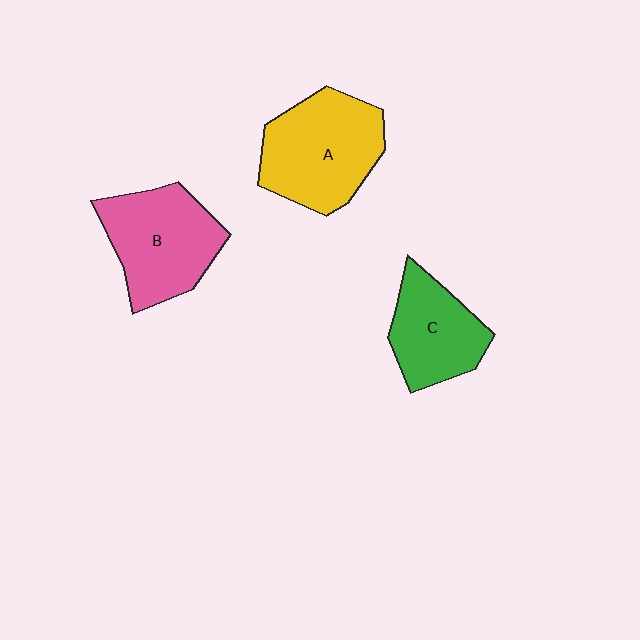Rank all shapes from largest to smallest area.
From largest to smallest: A (yellow), B (pink), C (green).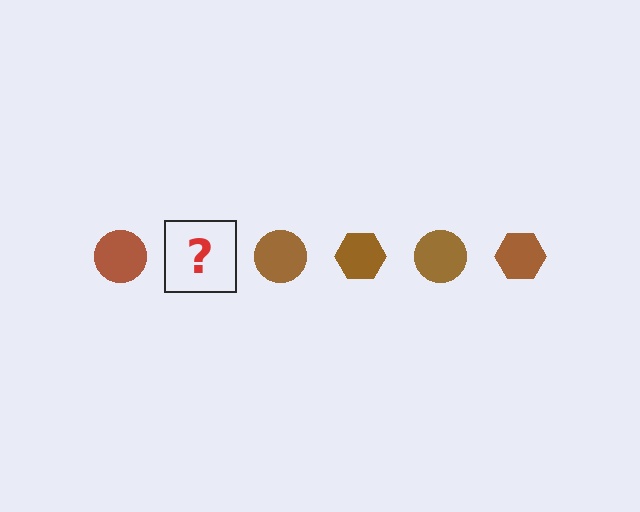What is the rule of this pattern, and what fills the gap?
The rule is that the pattern cycles through circle, hexagon shapes in brown. The gap should be filled with a brown hexagon.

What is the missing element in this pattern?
The missing element is a brown hexagon.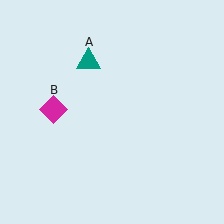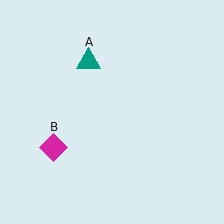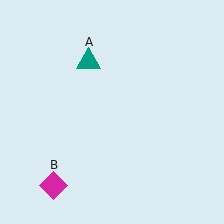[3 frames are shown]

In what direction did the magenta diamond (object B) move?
The magenta diamond (object B) moved down.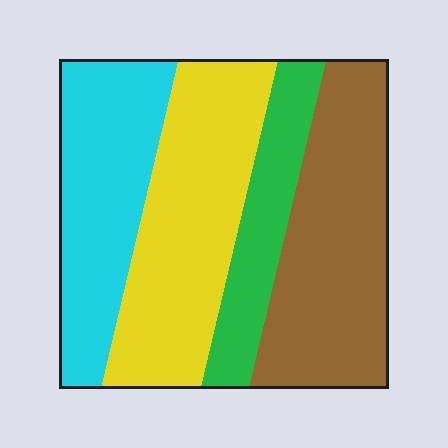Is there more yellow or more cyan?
Yellow.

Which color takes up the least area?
Green, at roughly 15%.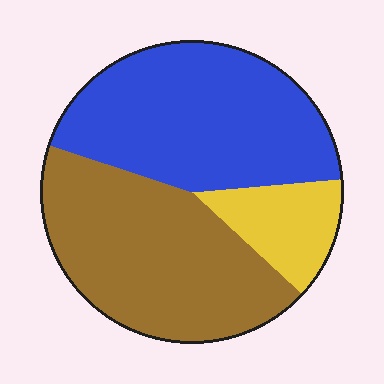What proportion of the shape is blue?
Blue takes up between a quarter and a half of the shape.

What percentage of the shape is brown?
Brown covers about 45% of the shape.